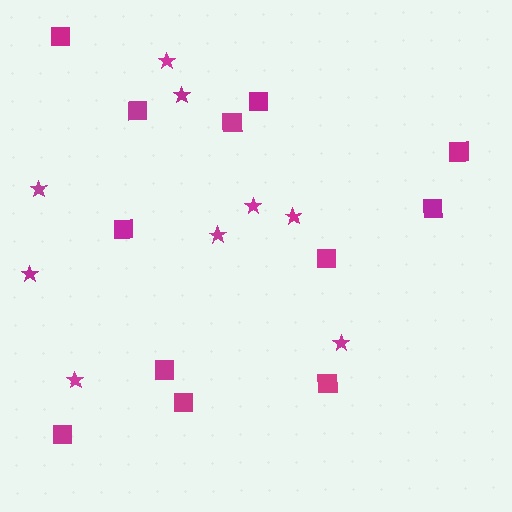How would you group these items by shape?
There are 2 groups: one group of squares (12) and one group of stars (9).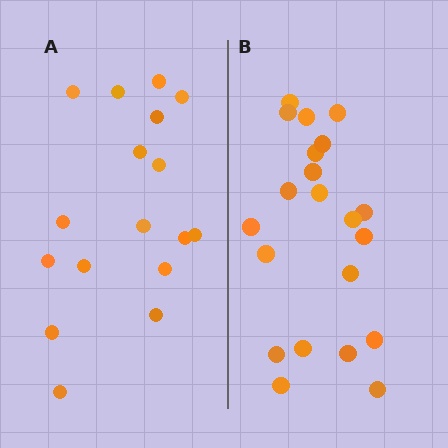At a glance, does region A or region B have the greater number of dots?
Region B (the right region) has more dots.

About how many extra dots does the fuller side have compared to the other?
Region B has about 4 more dots than region A.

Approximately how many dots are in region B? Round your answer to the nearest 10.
About 20 dots. (The exact count is 21, which rounds to 20.)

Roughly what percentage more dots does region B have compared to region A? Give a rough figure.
About 25% more.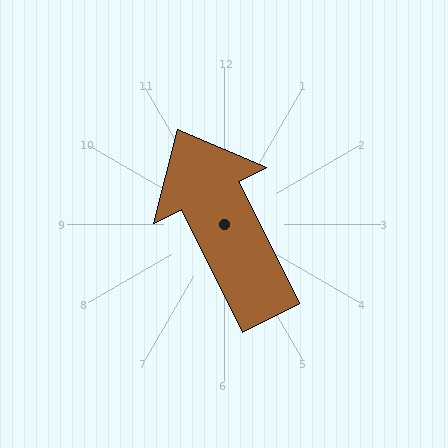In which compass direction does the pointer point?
Northwest.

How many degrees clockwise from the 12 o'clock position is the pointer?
Approximately 333 degrees.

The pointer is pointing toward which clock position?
Roughly 11 o'clock.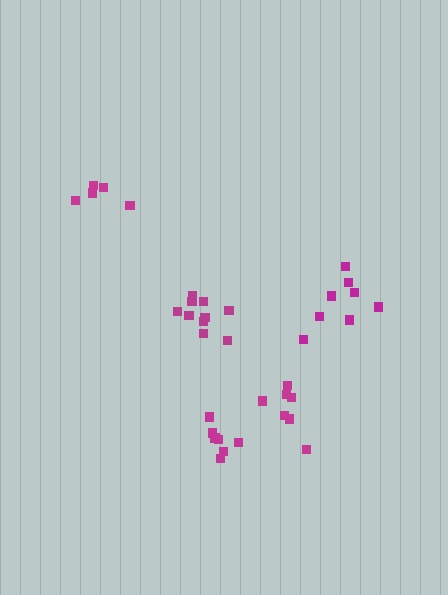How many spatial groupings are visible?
There are 5 spatial groupings.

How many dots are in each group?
Group 1: 10 dots, Group 2: 7 dots, Group 3: 5 dots, Group 4: 7 dots, Group 5: 8 dots (37 total).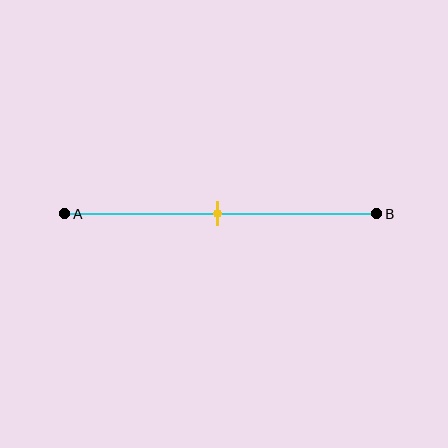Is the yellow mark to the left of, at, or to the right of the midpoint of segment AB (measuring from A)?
The yellow mark is approximately at the midpoint of segment AB.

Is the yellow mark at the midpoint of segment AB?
Yes, the mark is approximately at the midpoint.